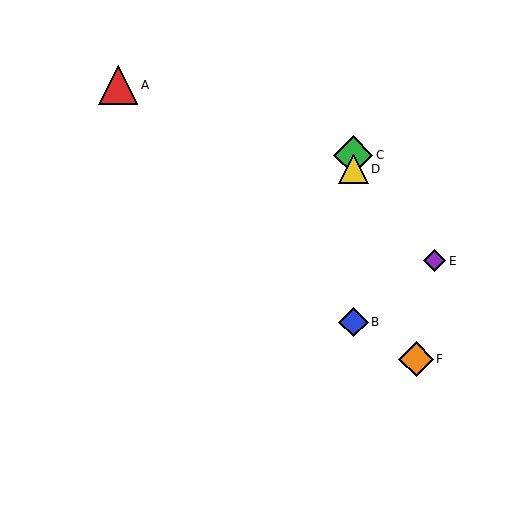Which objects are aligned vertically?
Objects B, C, D are aligned vertically.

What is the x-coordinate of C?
Object C is at x≈353.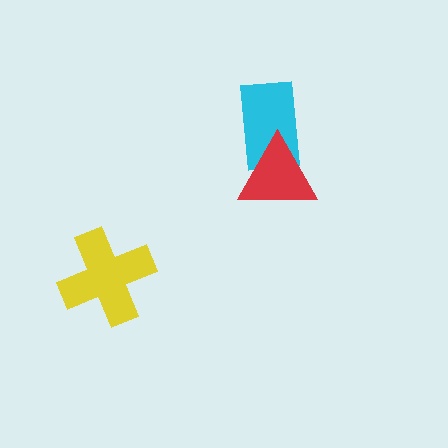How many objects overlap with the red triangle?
1 object overlaps with the red triangle.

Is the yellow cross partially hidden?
No, no other shape covers it.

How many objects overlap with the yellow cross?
0 objects overlap with the yellow cross.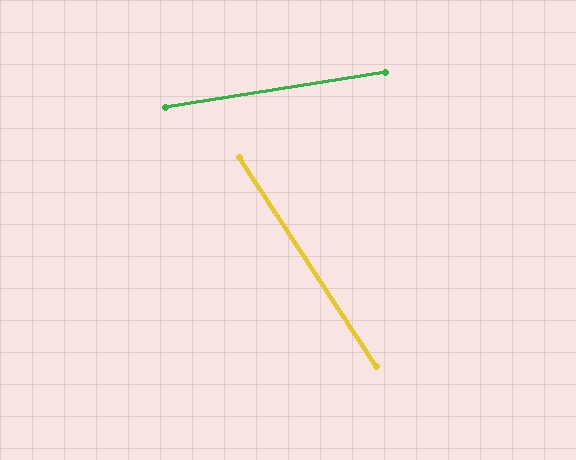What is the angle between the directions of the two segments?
Approximately 66 degrees.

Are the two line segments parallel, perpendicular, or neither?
Neither parallel nor perpendicular — they differ by about 66°.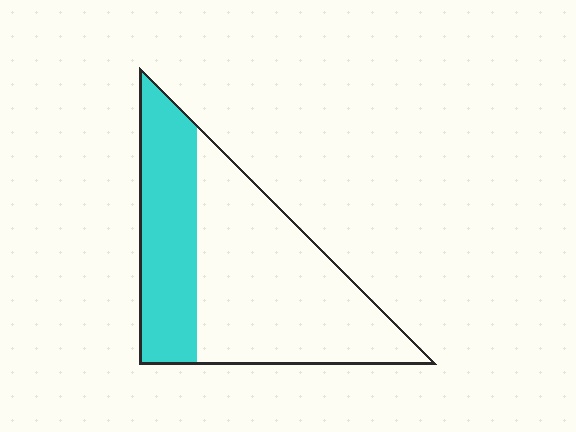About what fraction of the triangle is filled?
About one third (1/3).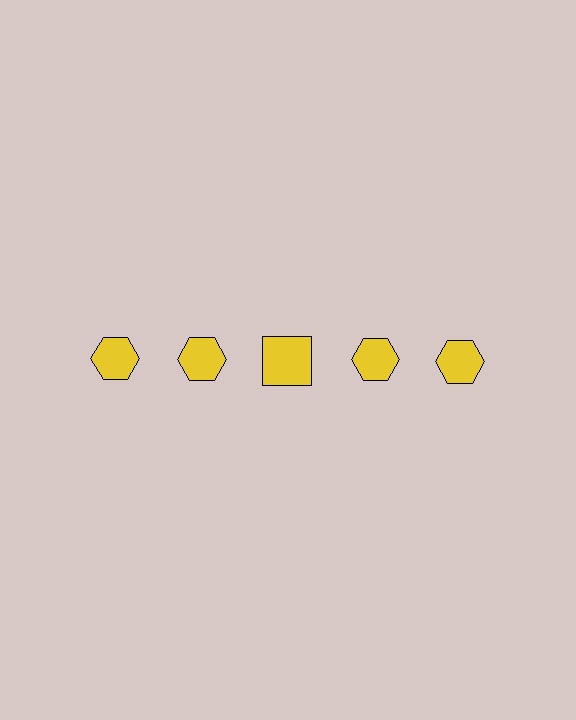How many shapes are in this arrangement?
There are 5 shapes arranged in a grid pattern.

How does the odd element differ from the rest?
It has a different shape: square instead of hexagon.